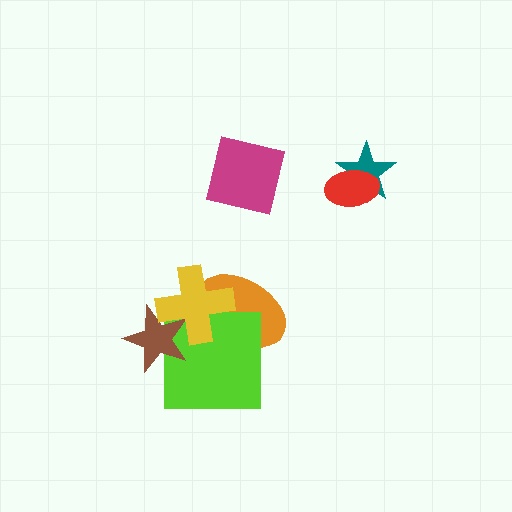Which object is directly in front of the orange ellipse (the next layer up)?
The lime square is directly in front of the orange ellipse.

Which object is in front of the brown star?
The yellow cross is in front of the brown star.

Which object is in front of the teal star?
The red ellipse is in front of the teal star.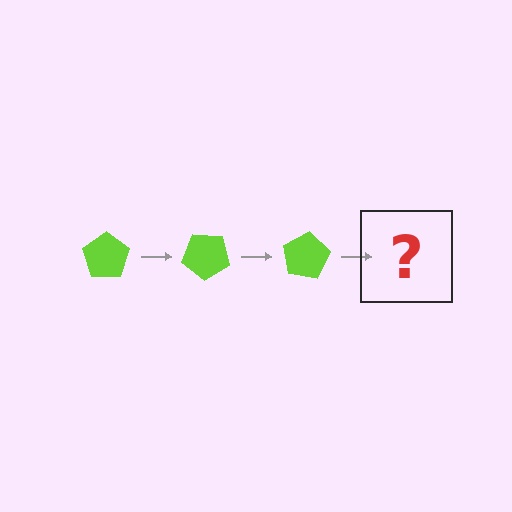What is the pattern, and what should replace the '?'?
The pattern is that the pentagon rotates 40 degrees each step. The '?' should be a lime pentagon rotated 120 degrees.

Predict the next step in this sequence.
The next step is a lime pentagon rotated 120 degrees.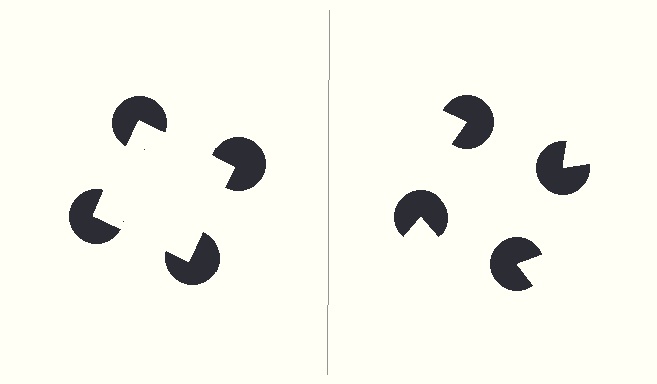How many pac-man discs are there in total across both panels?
8 — 4 on each side.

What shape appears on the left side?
An illusory square.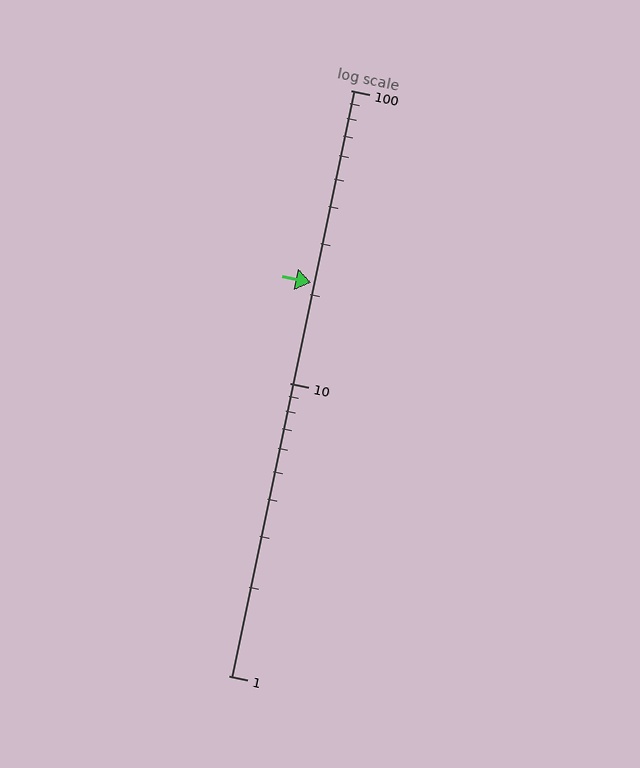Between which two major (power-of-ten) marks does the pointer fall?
The pointer is between 10 and 100.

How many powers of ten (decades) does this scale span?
The scale spans 2 decades, from 1 to 100.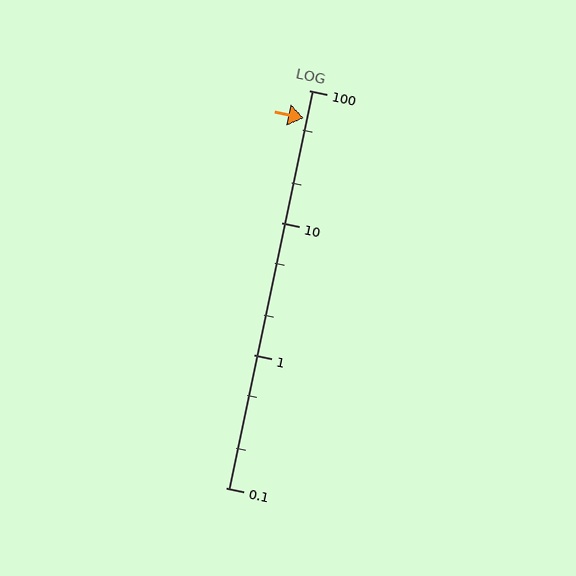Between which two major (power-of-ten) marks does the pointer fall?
The pointer is between 10 and 100.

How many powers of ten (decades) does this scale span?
The scale spans 3 decades, from 0.1 to 100.